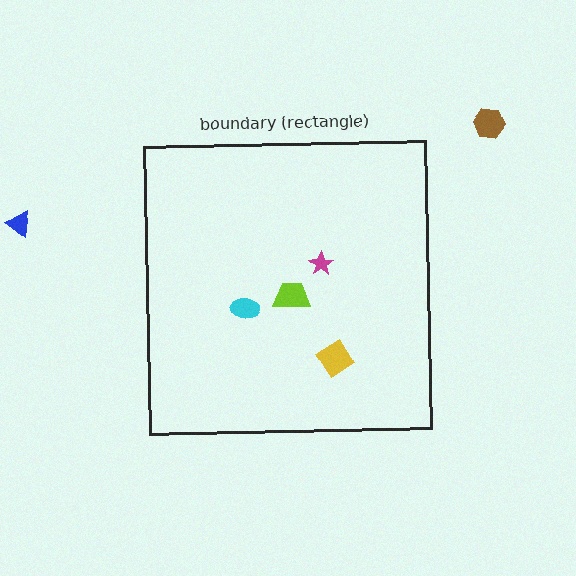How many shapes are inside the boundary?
4 inside, 2 outside.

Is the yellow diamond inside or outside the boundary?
Inside.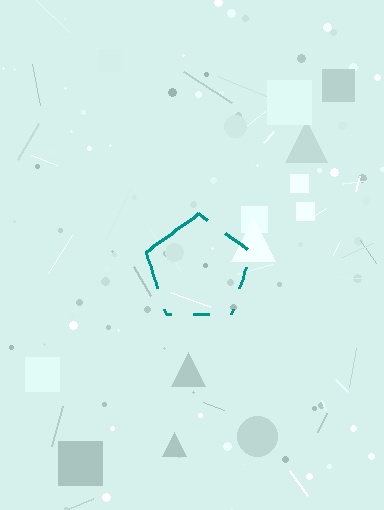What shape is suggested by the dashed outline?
The dashed outline suggests a pentagon.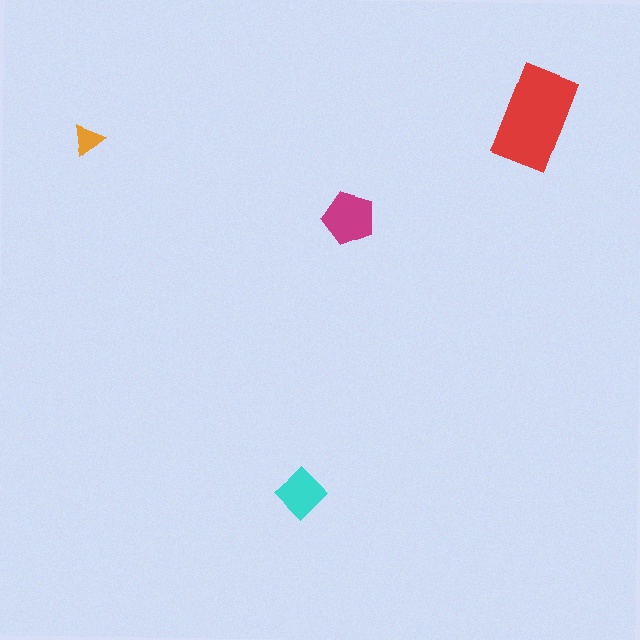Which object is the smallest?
The orange triangle.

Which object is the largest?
The red rectangle.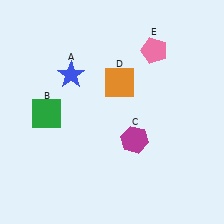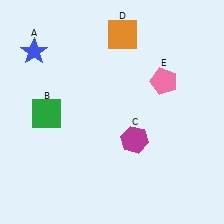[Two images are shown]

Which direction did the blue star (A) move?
The blue star (A) moved left.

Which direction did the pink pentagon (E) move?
The pink pentagon (E) moved down.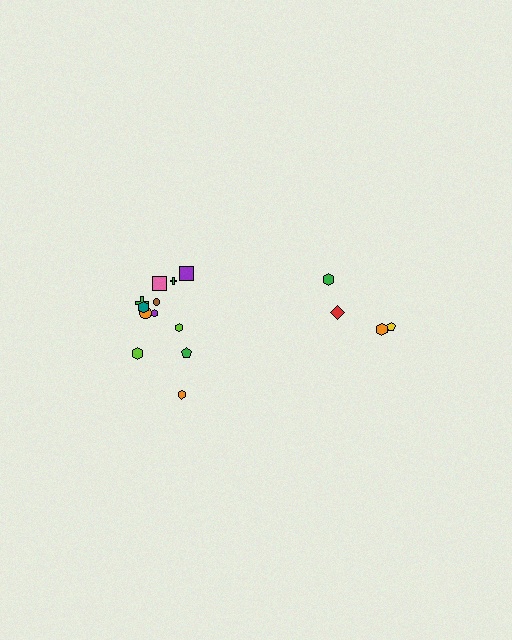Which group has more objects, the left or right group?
The left group.